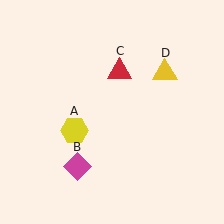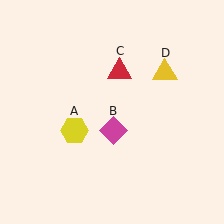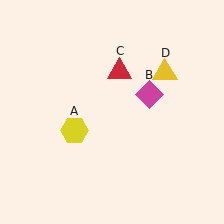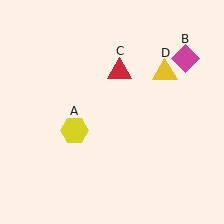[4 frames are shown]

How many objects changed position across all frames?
1 object changed position: magenta diamond (object B).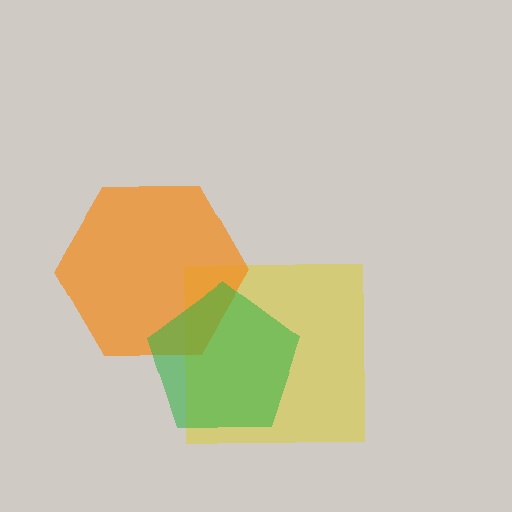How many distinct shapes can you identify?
There are 3 distinct shapes: a yellow square, an orange hexagon, a green pentagon.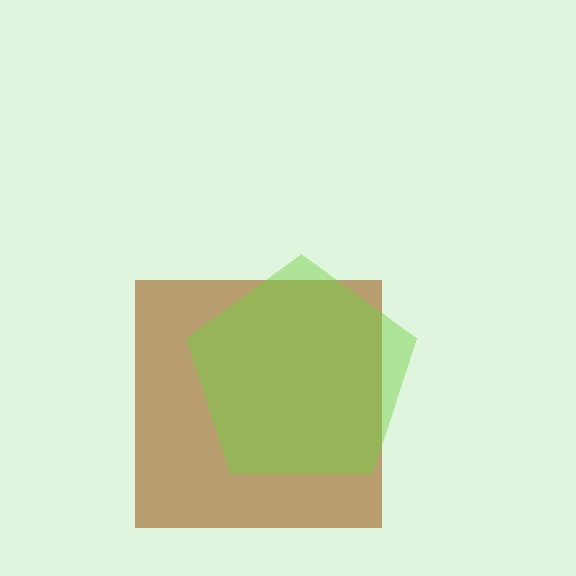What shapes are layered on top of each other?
The layered shapes are: a brown square, a lime pentagon.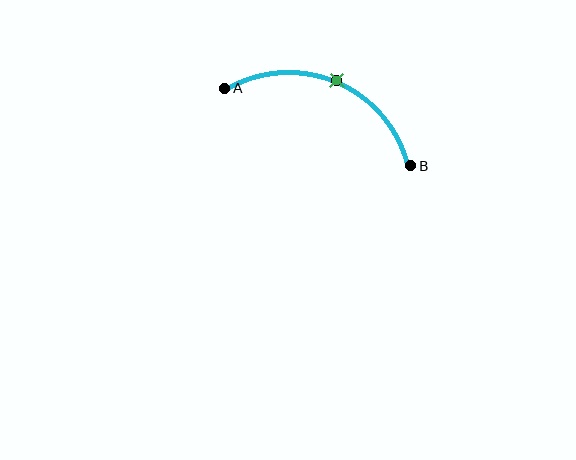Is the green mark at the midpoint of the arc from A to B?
Yes. The green mark lies on the arc at equal arc-length from both A and B — it is the arc midpoint.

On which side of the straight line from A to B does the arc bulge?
The arc bulges above the straight line connecting A and B.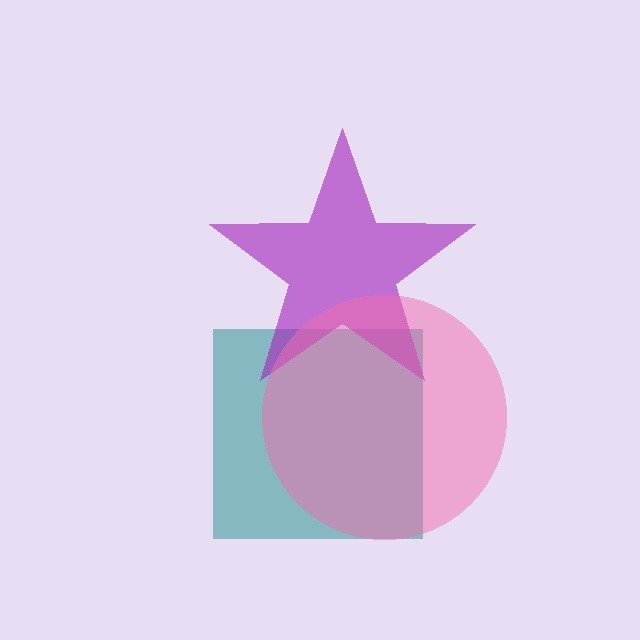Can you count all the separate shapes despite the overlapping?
Yes, there are 3 separate shapes.